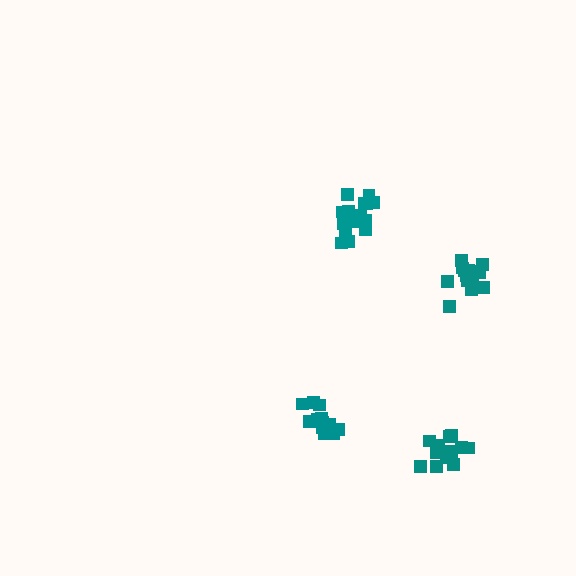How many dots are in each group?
Group 1: 16 dots, Group 2: 17 dots, Group 3: 12 dots, Group 4: 14 dots (59 total).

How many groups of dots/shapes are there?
There are 4 groups.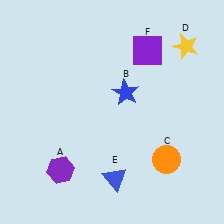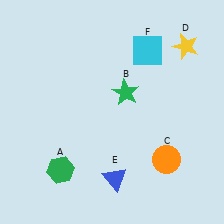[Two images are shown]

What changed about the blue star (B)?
In Image 1, B is blue. In Image 2, it changed to green.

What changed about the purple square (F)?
In Image 1, F is purple. In Image 2, it changed to cyan.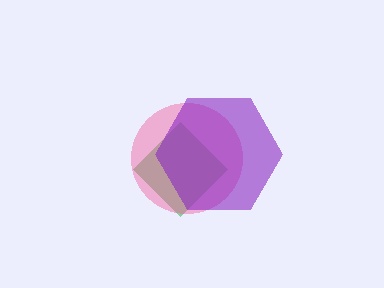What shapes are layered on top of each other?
The layered shapes are: a green diamond, a pink circle, a purple hexagon.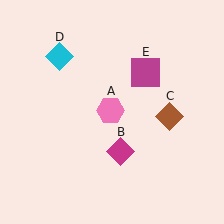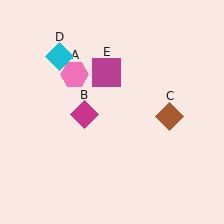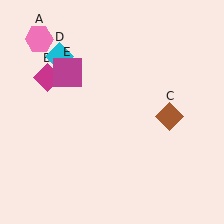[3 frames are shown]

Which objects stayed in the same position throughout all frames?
Brown diamond (object C) and cyan diamond (object D) remained stationary.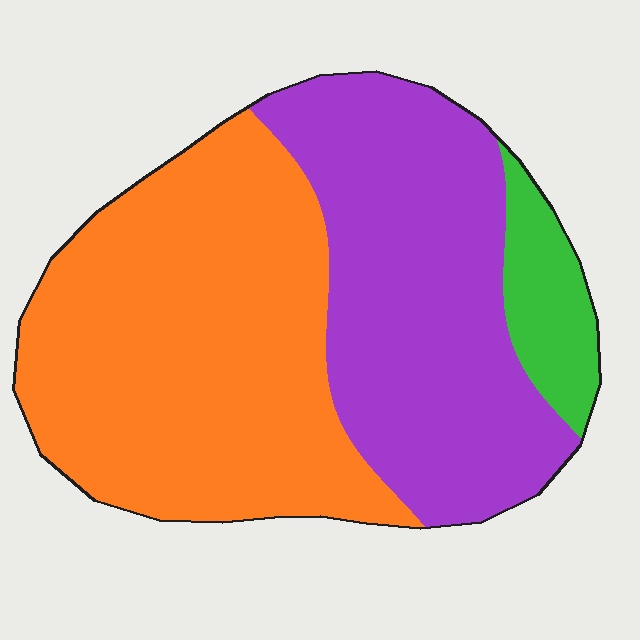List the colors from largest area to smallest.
From largest to smallest: orange, purple, green.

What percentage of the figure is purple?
Purple covers 41% of the figure.